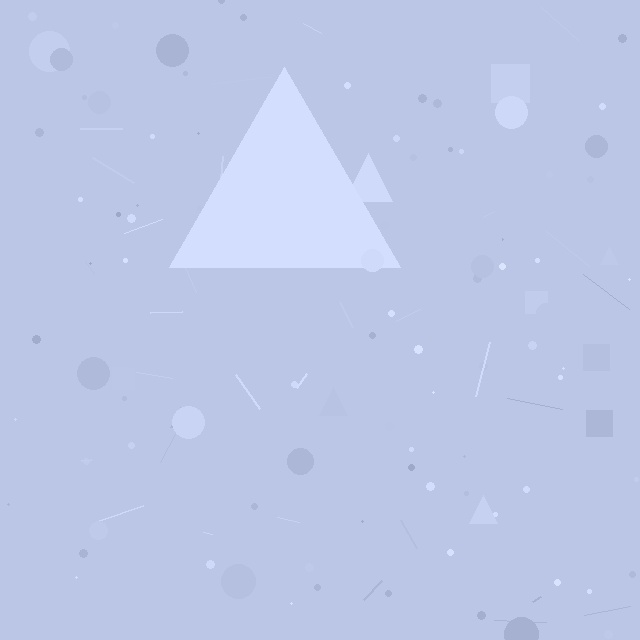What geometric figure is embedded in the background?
A triangle is embedded in the background.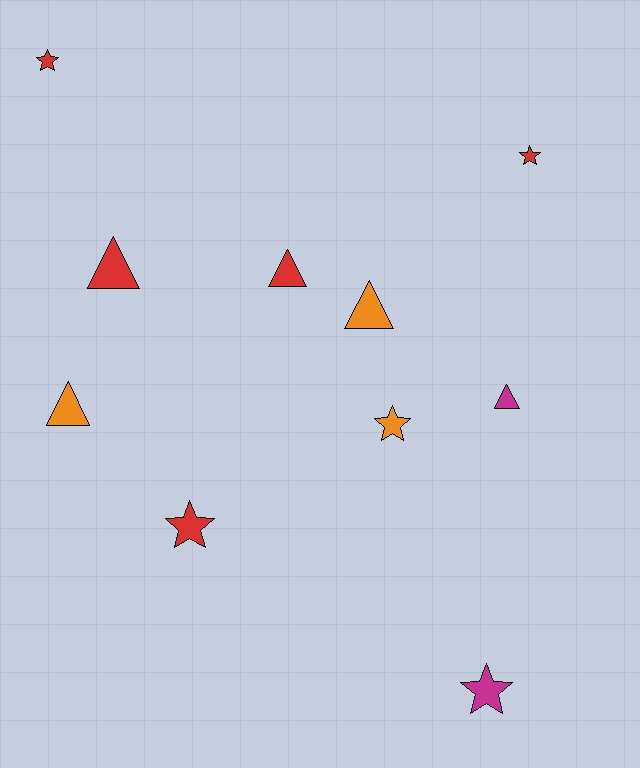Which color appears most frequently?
Red, with 5 objects.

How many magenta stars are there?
There is 1 magenta star.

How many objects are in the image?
There are 10 objects.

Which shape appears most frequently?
Triangle, with 5 objects.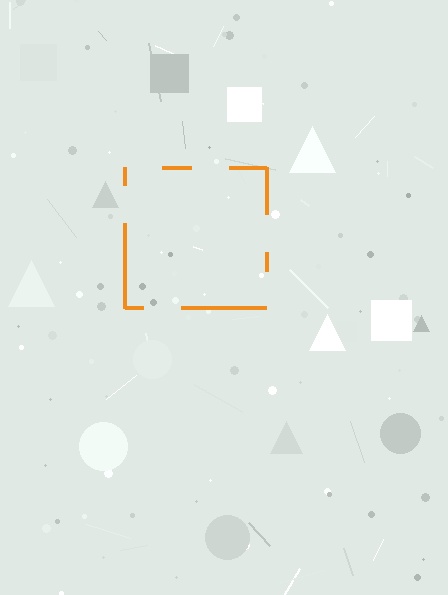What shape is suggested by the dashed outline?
The dashed outline suggests a square.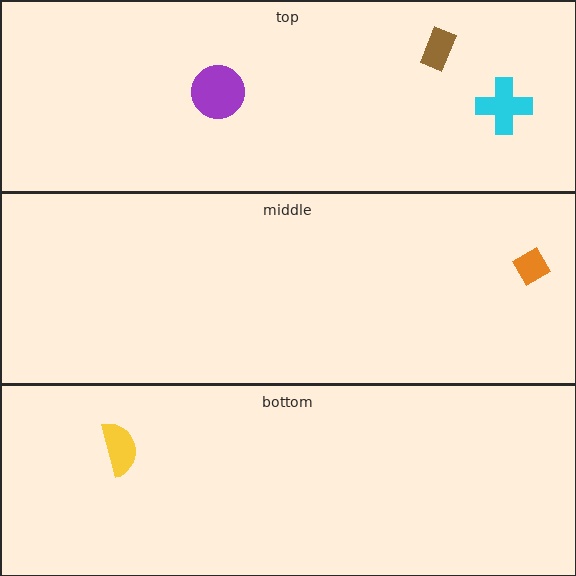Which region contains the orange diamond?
The middle region.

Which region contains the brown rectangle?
The top region.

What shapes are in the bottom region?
The yellow semicircle.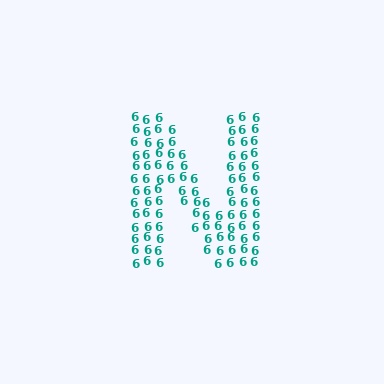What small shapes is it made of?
It is made of small digit 6's.